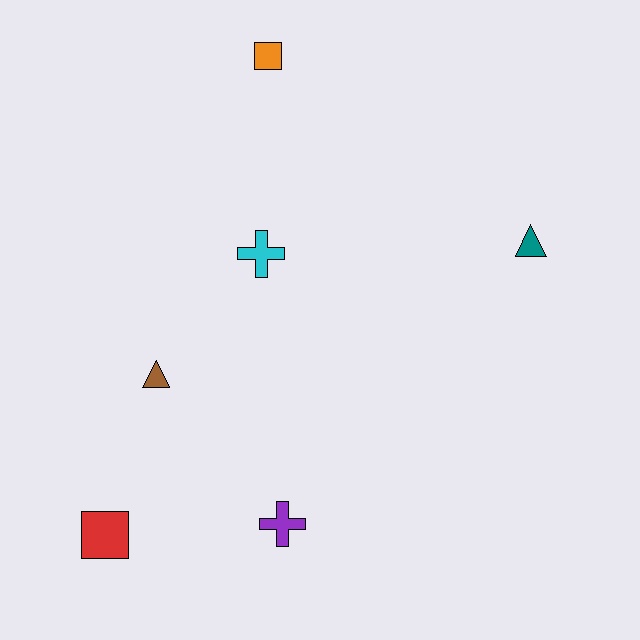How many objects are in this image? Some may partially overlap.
There are 6 objects.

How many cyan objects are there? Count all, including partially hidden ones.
There is 1 cyan object.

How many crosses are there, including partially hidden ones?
There are 2 crosses.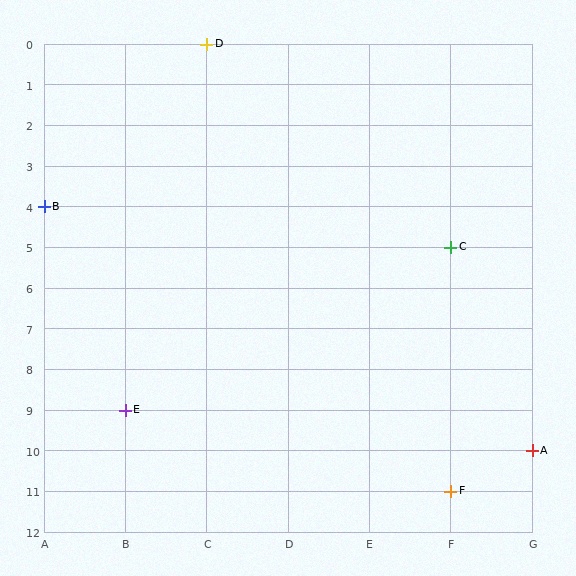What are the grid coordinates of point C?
Point C is at grid coordinates (F, 5).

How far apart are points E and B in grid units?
Points E and B are 1 column and 5 rows apart (about 5.1 grid units diagonally).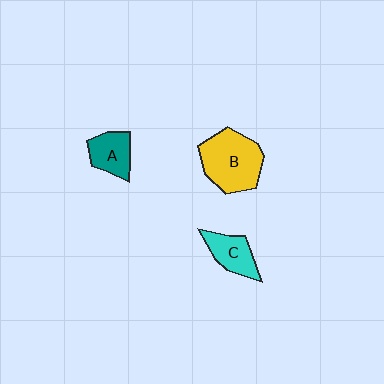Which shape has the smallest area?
Shape A (teal).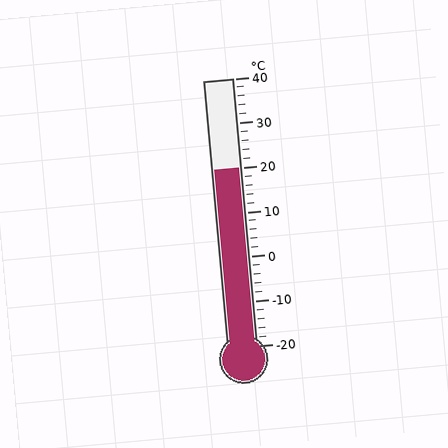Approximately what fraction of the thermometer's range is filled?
The thermometer is filled to approximately 65% of its range.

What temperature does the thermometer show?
The thermometer shows approximately 20°C.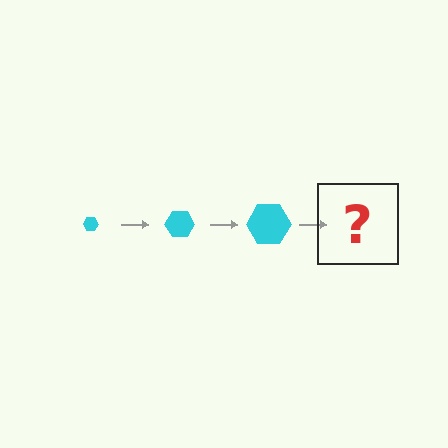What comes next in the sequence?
The next element should be a cyan hexagon, larger than the previous one.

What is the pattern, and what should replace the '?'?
The pattern is that the hexagon gets progressively larger each step. The '?' should be a cyan hexagon, larger than the previous one.